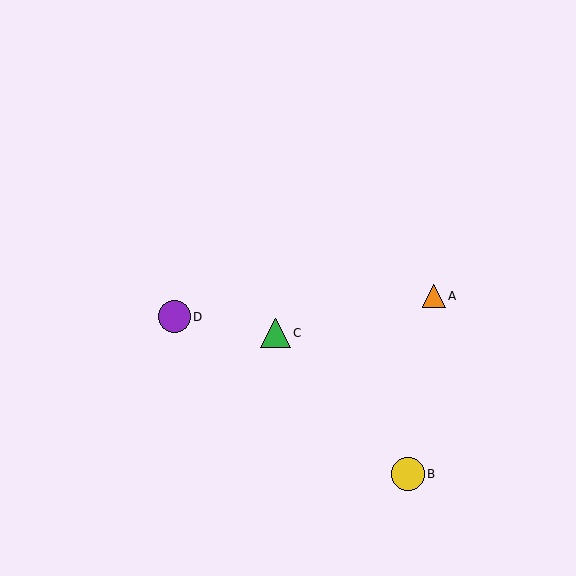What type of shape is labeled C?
Shape C is a green triangle.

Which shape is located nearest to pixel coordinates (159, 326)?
The purple circle (labeled D) at (174, 317) is nearest to that location.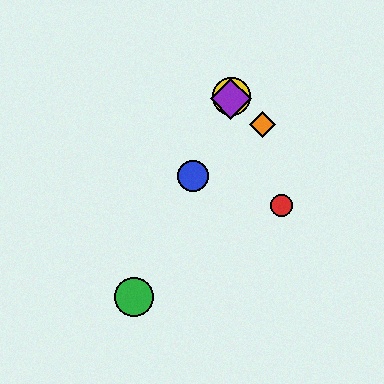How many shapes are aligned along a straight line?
4 shapes (the blue circle, the green circle, the yellow circle, the purple diamond) are aligned along a straight line.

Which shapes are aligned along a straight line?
The blue circle, the green circle, the yellow circle, the purple diamond are aligned along a straight line.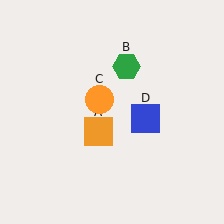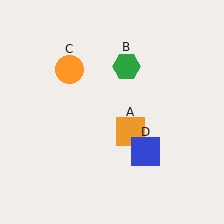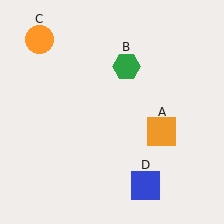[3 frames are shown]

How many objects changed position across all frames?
3 objects changed position: orange square (object A), orange circle (object C), blue square (object D).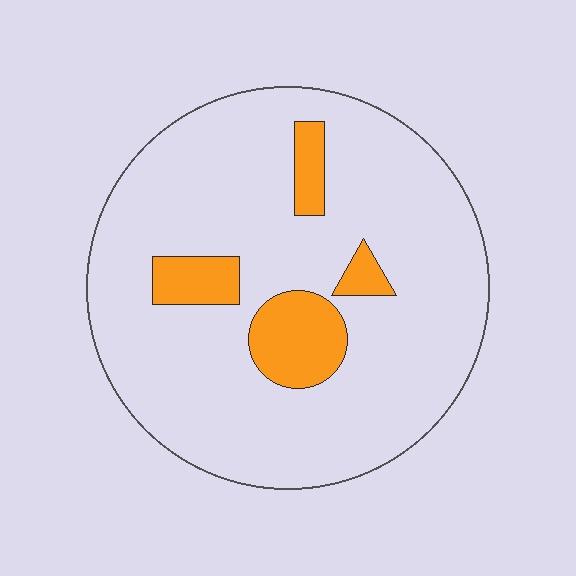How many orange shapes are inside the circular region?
4.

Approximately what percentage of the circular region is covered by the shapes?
Approximately 15%.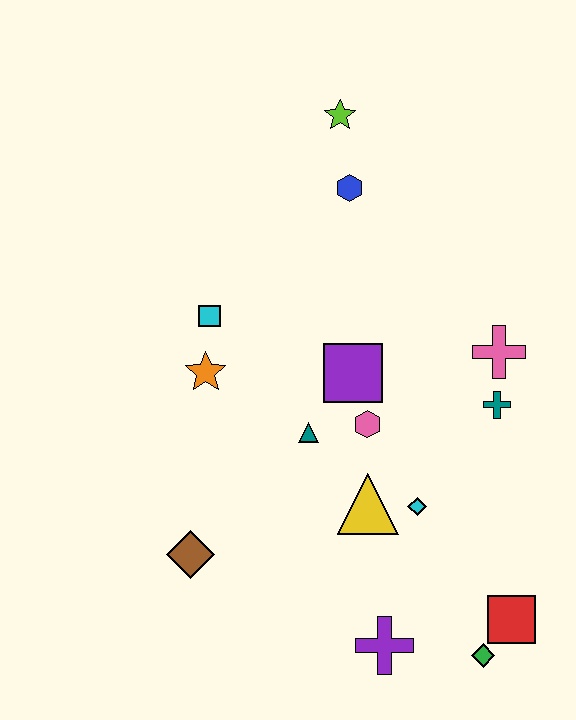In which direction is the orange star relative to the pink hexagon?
The orange star is to the left of the pink hexagon.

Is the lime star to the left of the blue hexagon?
Yes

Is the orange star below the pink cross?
Yes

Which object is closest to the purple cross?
The green diamond is closest to the purple cross.